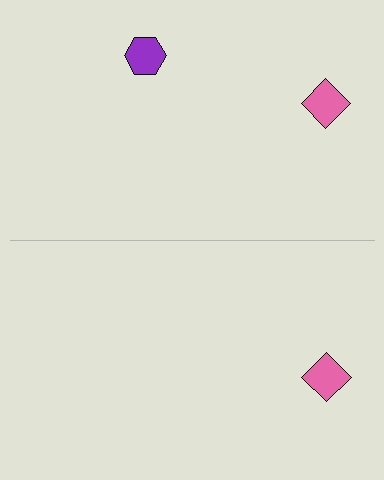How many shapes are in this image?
There are 3 shapes in this image.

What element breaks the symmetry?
A purple hexagon is missing from the bottom side.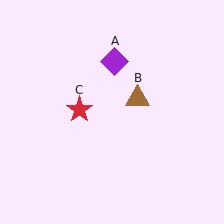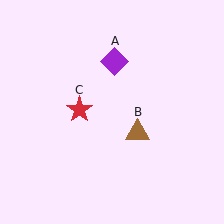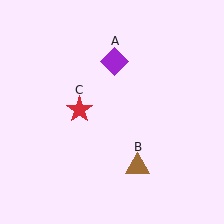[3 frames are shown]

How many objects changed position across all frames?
1 object changed position: brown triangle (object B).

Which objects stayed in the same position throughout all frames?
Purple diamond (object A) and red star (object C) remained stationary.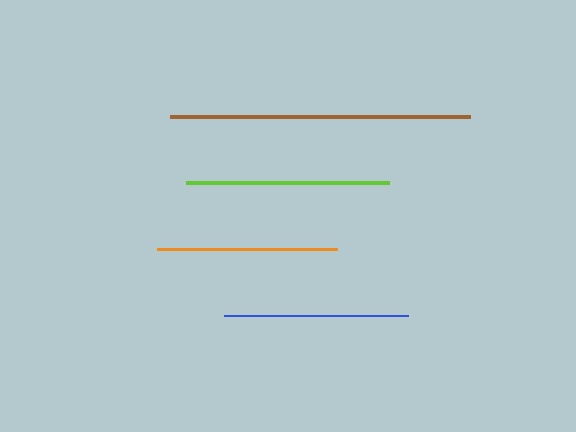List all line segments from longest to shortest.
From longest to shortest: brown, lime, blue, orange.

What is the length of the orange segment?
The orange segment is approximately 181 pixels long.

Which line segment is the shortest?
The orange line is the shortest at approximately 181 pixels.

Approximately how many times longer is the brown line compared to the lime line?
The brown line is approximately 1.5 times the length of the lime line.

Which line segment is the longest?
The brown line is the longest at approximately 300 pixels.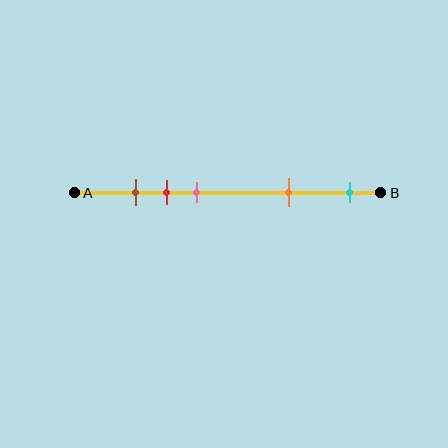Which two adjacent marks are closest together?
The brown and red marks are the closest adjacent pair.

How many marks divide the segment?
There are 5 marks dividing the segment.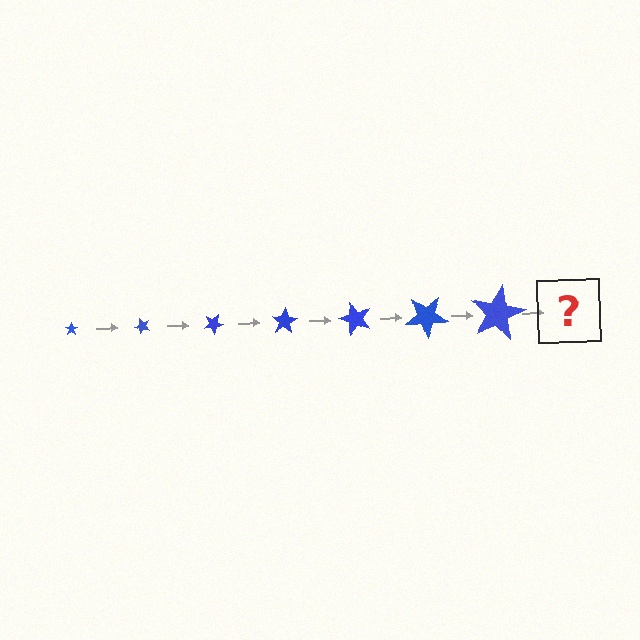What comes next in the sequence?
The next element should be a star, larger than the previous one and rotated 350 degrees from the start.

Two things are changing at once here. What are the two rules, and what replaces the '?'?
The two rules are that the star grows larger each step and it rotates 50 degrees each step. The '?' should be a star, larger than the previous one and rotated 350 degrees from the start.